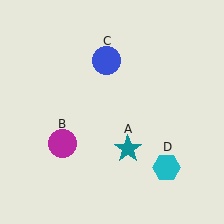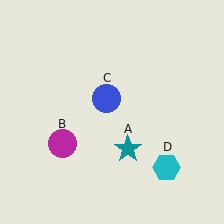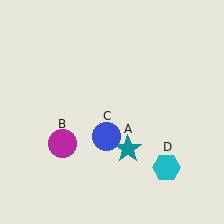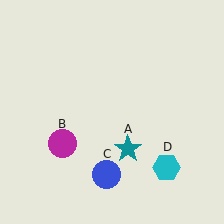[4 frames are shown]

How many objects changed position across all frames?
1 object changed position: blue circle (object C).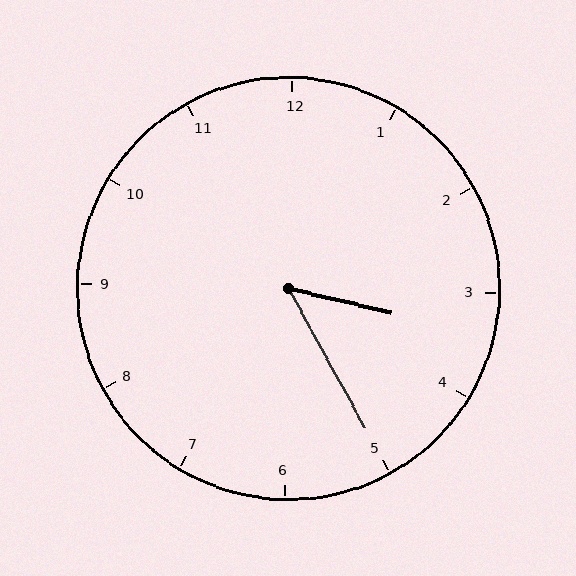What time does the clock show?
3:25.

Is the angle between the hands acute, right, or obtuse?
It is acute.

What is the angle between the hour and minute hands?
Approximately 48 degrees.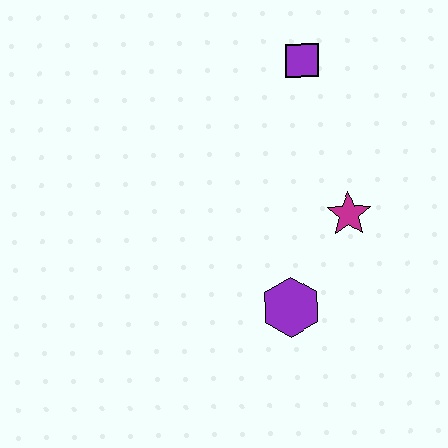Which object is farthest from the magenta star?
The purple square is farthest from the magenta star.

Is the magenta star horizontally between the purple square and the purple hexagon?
No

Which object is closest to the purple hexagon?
The magenta star is closest to the purple hexagon.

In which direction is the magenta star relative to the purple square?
The magenta star is below the purple square.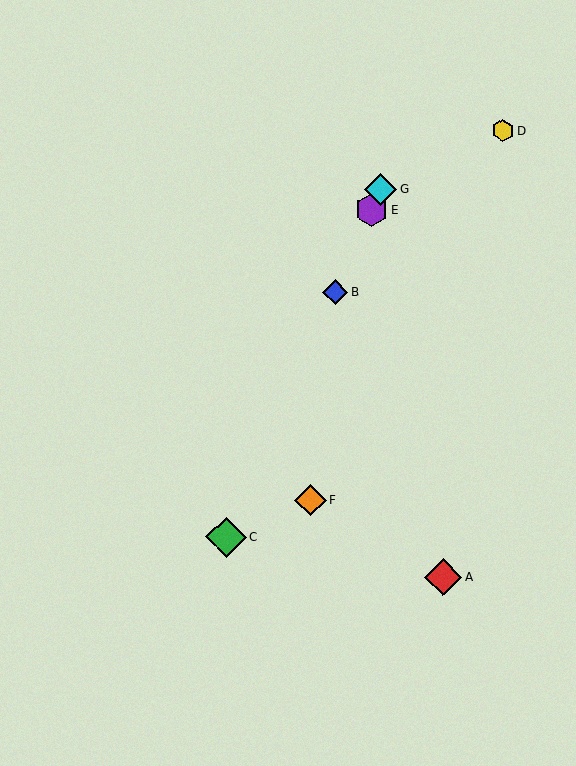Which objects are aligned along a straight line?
Objects B, C, E, G are aligned along a straight line.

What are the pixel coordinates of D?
Object D is at (503, 130).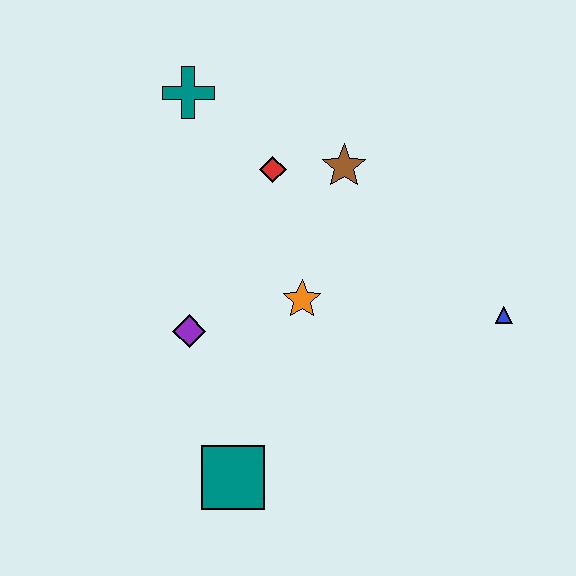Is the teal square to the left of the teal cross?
No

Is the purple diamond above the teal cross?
No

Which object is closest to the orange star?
The purple diamond is closest to the orange star.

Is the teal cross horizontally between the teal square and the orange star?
No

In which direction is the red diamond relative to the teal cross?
The red diamond is to the right of the teal cross.